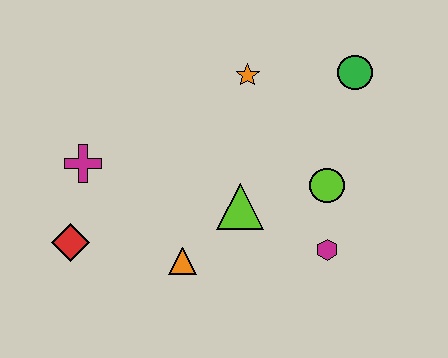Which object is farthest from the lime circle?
The red diamond is farthest from the lime circle.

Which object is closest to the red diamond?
The magenta cross is closest to the red diamond.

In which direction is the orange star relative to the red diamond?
The orange star is to the right of the red diamond.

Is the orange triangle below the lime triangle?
Yes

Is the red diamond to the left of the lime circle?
Yes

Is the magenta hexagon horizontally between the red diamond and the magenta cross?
No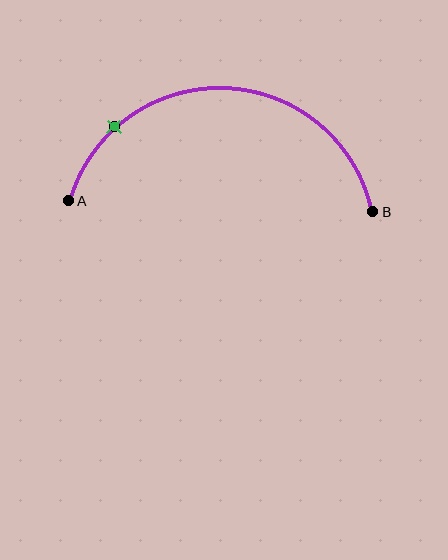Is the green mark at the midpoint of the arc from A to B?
No. The green mark lies on the arc but is closer to endpoint A. The arc midpoint would be at the point on the curve equidistant along the arc from both A and B.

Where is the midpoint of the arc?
The arc midpoint is the point on the curve farthest from the straight line joining A and B. It sits above that line.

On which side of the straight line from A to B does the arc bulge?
The arc bulges above the straight line connecting A and B.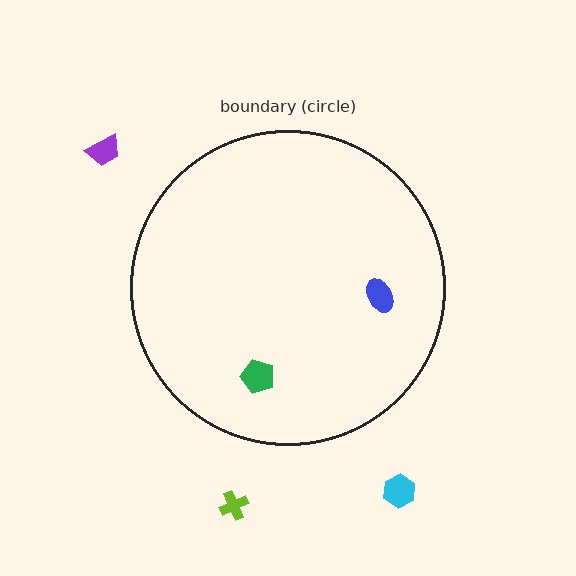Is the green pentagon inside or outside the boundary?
Inside.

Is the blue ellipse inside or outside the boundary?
Inside.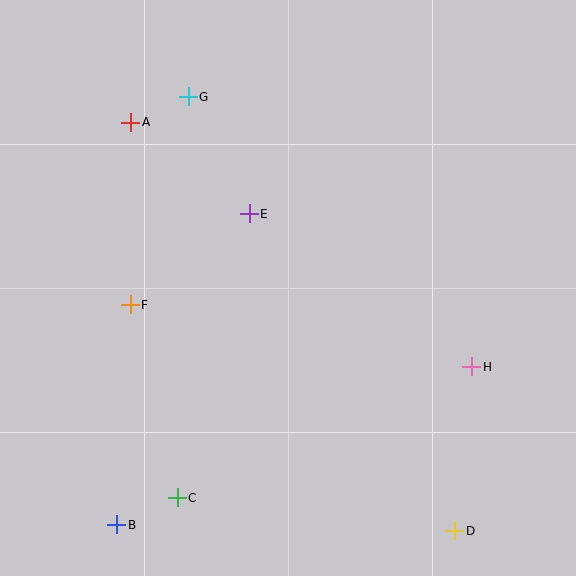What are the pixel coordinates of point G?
Point G is at (188, 97).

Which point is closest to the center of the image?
Point E at (249, 214) is closest to the center.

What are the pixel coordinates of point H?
Point H is at (472, 367).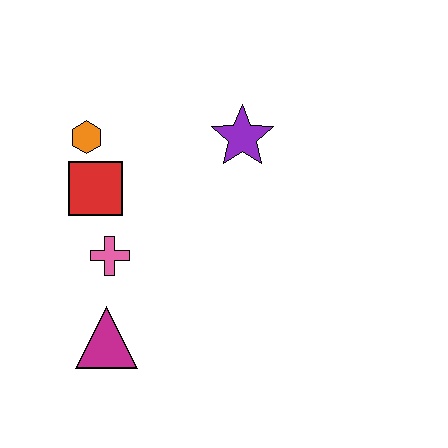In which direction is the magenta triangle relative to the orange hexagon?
The magenta triangle is below the orange hexagon.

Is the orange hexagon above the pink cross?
Yes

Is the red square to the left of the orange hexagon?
No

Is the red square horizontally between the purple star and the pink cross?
No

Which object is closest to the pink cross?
The red square is closest to the pink cross.